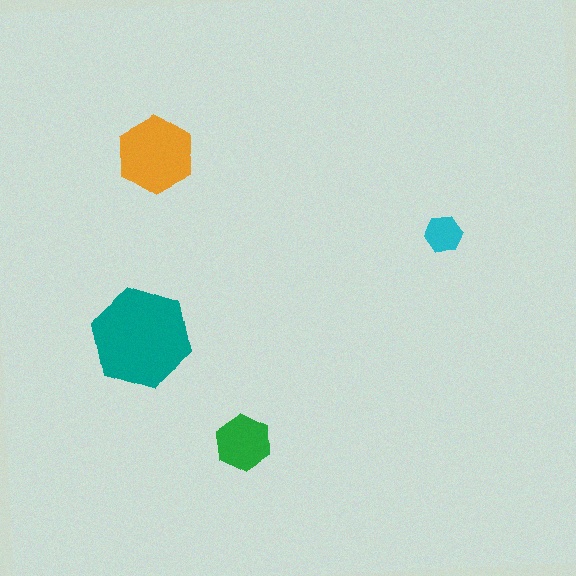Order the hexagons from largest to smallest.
the teal one, the orange one, the green one, the cyan one.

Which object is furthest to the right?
The cyan hexagon is rightmost.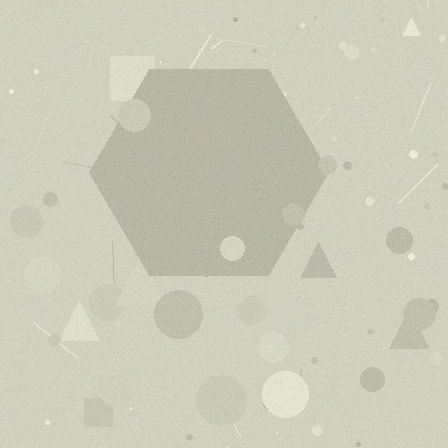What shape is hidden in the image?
A hexagon is hidden in the image.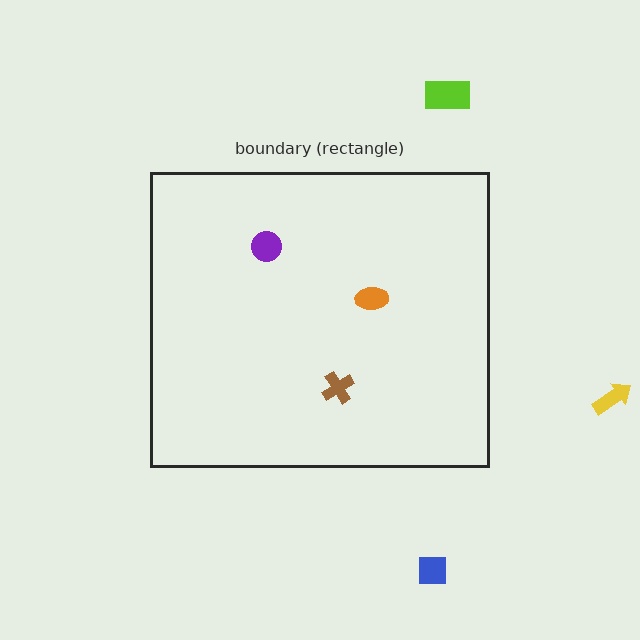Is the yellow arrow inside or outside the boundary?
Outside.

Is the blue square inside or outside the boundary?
Outside.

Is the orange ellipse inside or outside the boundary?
Inside.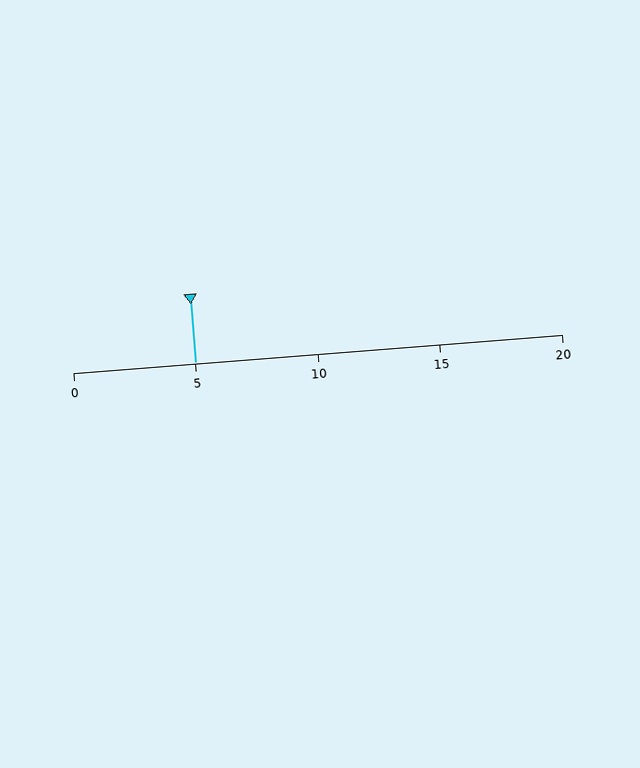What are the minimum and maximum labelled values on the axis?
The axis runs from 0 to 20.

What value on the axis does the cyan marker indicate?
The marker indicates approximately 5.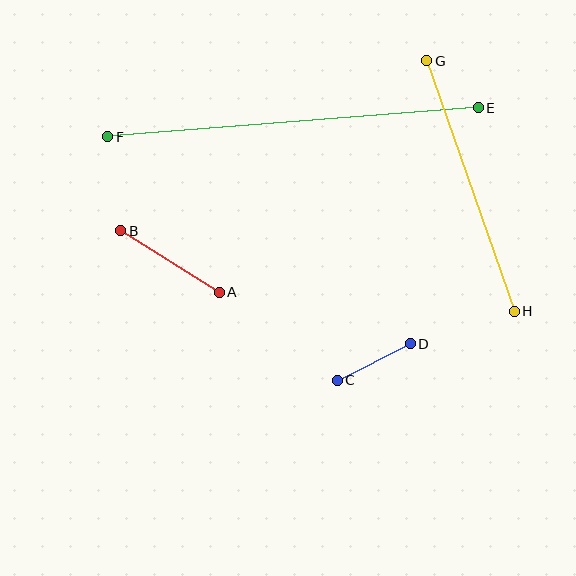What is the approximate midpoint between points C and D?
The midpoint is at approximately (374, 362) pixels.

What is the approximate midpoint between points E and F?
The midpoint is at approximately (293, 122) pixels.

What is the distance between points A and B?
The distance is approximately 116 pixels.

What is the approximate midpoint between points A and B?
The midpoint is at approximately (170, 262) pixels.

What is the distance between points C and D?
The distance is approximately 81 pixels.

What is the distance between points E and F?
The distance is approximately 371 pixels.